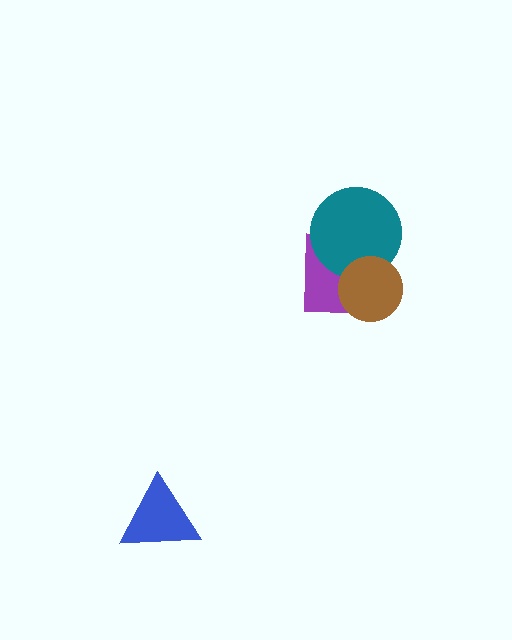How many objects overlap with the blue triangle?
0 objects overlap with the blue triangle.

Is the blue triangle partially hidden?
No, no other shape covers it.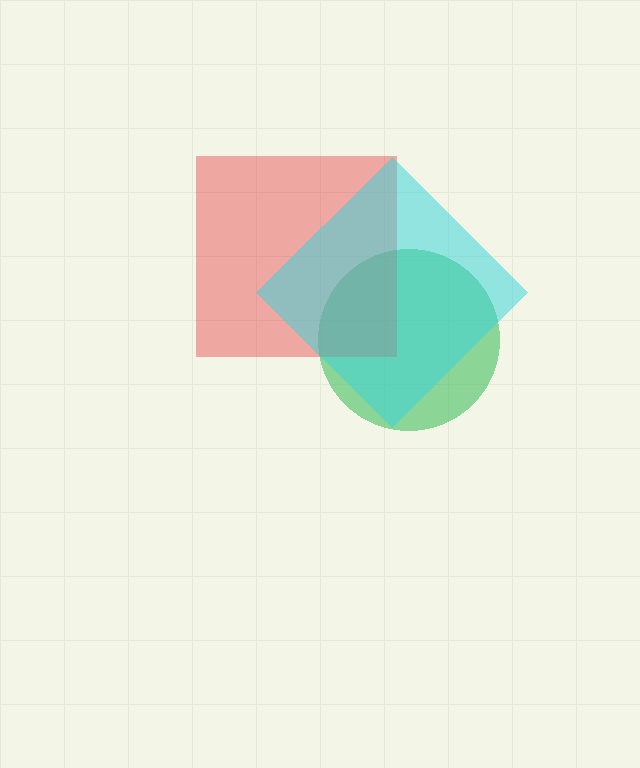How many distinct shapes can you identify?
There are 3 distinct shapes: a green circle, a red square, a cyan diamond.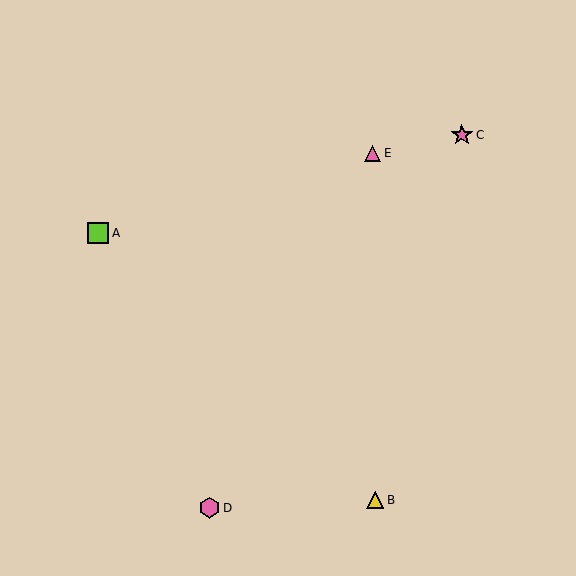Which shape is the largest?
The pink star (labeled C) is the largest.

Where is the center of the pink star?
The center of the pink star is at (462, 135).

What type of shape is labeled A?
Shape A is a lime square.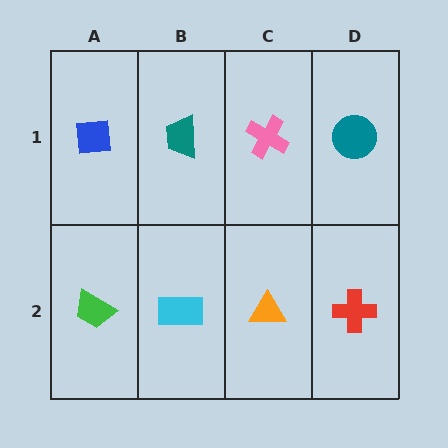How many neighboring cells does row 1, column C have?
3.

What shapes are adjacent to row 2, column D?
A teal circle (row 1, column D), an orange triangle (row 2, column C).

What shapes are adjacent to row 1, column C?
An orange triangle (row 2, column C), a teal trapezoid (row 1, column B), a teal circle (row 1, column D).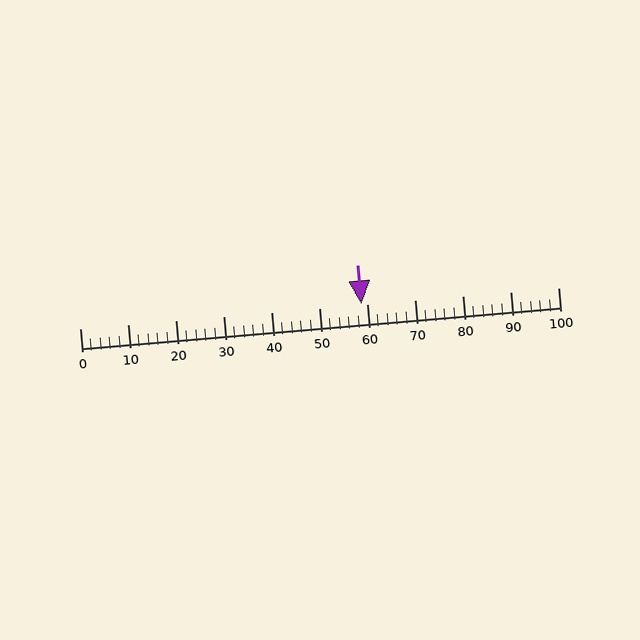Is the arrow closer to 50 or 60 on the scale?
The arrow is closer to 60.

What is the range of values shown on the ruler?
The ruler shows values from 0 to 100.